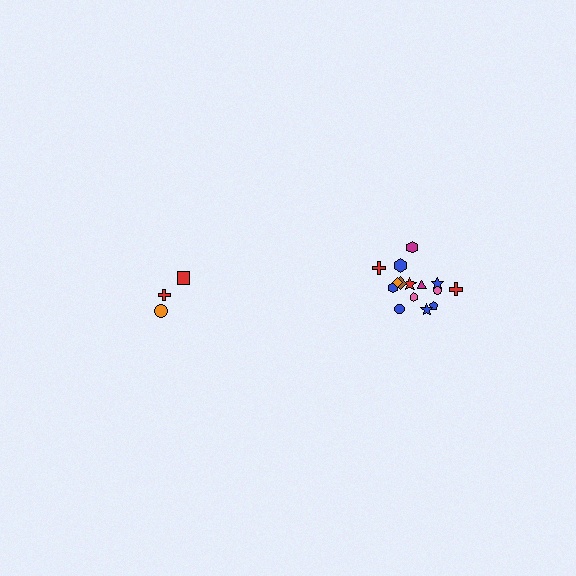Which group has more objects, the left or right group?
The right group.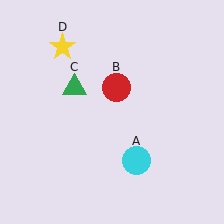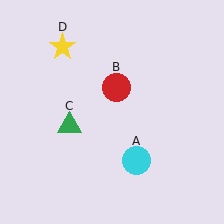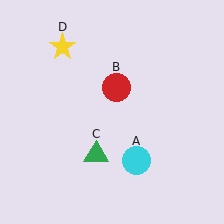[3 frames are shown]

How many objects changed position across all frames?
1 object changed position: green triangle (object C).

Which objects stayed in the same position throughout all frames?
Cyan circle (object A) and red circle (object B) and yellow star (object D) remained stationary.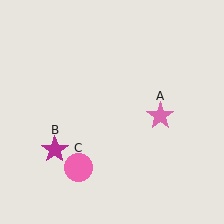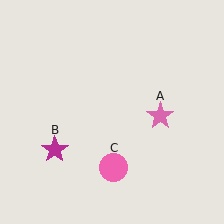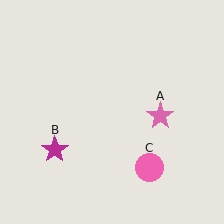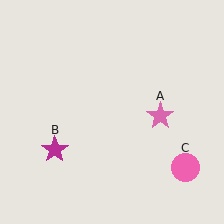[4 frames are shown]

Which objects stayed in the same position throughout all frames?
Pink star (object A) and magenta star (object B) remained stationary.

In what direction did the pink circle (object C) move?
The pink circle (object C) moved right.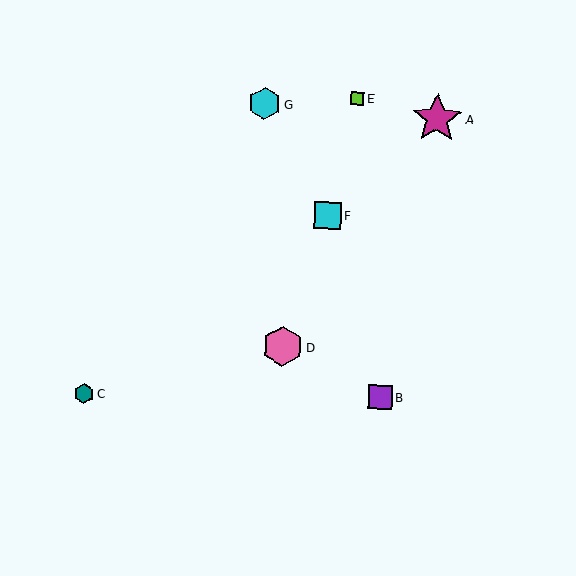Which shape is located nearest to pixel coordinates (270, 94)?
The cyan hexagon (labeled G) at (265, 104) is nearest to that location.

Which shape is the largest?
The magenta star (labeled A) is the largest.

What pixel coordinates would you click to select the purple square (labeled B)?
Click at (380, 397) to select the purple square B.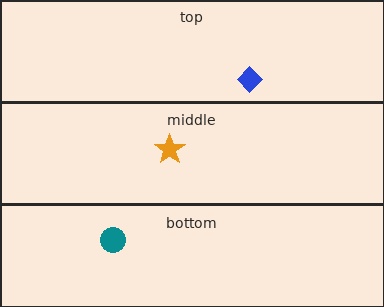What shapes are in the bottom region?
The teal circle.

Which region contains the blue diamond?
The top region.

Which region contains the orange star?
The middle region.